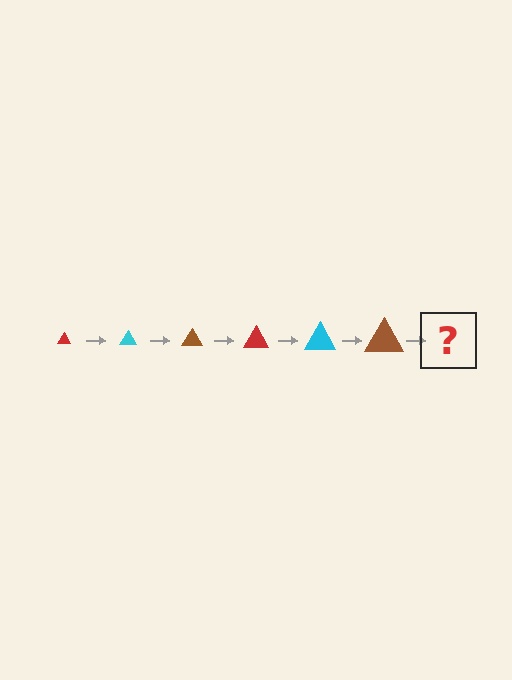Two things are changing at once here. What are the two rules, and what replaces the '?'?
The two rules are that the triangle grows larger each step and the color cycles through red, cyan, and brown. The '?' should be a red triangle, larger than the previous one.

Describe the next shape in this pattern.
It should be a red triangle, larger than the previous one.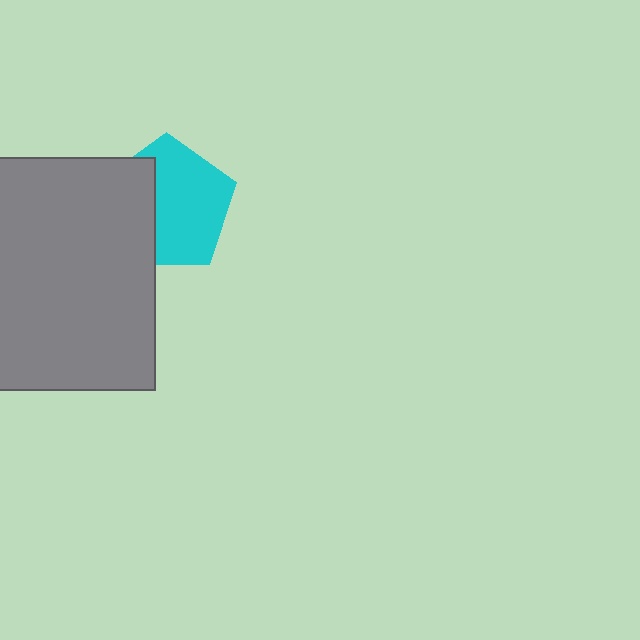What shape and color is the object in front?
The object in front is a gray rectangle.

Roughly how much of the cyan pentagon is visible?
About half of it is visible (roughly 63%).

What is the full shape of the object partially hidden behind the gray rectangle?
The partially hidden object is a cyan pentagon.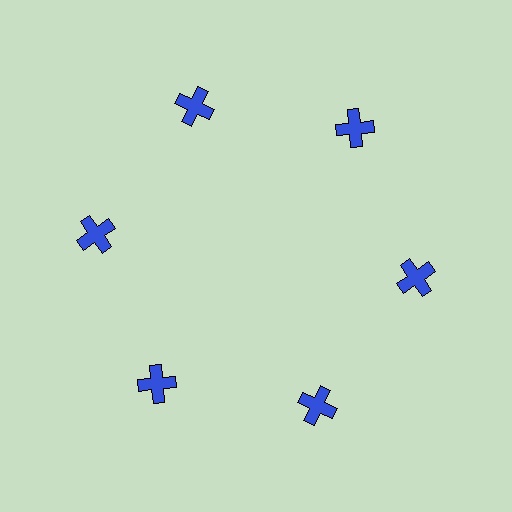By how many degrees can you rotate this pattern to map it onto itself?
The pattern maps onto itself every 60 degrees of rotation.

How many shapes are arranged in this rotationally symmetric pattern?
There are 6 shapes, arranged in 6 groups of 1.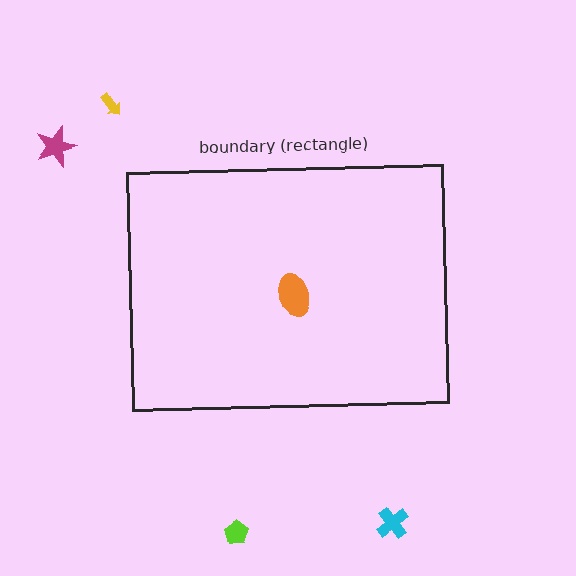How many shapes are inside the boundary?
1 inside, 4 outside.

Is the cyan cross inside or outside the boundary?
Outside.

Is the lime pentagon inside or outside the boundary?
Outside.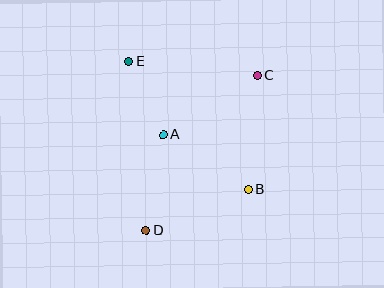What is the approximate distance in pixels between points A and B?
The distance between A and B is approximately 101 pixels.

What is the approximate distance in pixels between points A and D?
The distance between A and D is approximately 97 pixels.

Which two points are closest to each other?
Points A and E are closest to each other.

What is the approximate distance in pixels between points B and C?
The distance between B and C is approximately 115 pixels.